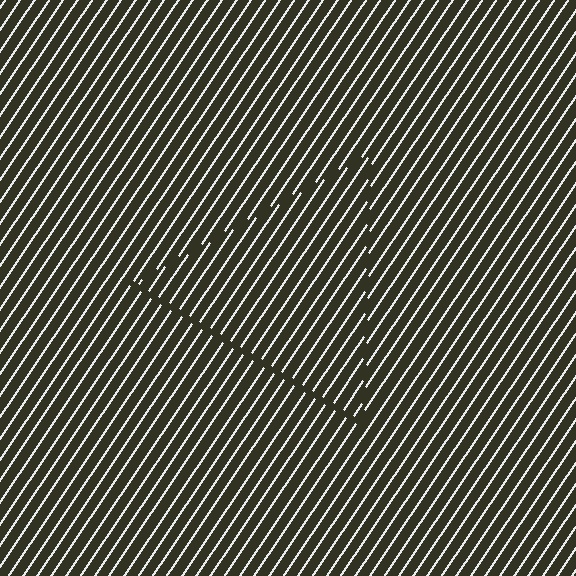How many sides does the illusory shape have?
3 sides — the line-ends trace a triangle.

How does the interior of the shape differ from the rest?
The interior of the shape contains the same grating, shifted by half a period — the contour is defined by the phase discontinuity where line-ends from the inner and outer gratings abut.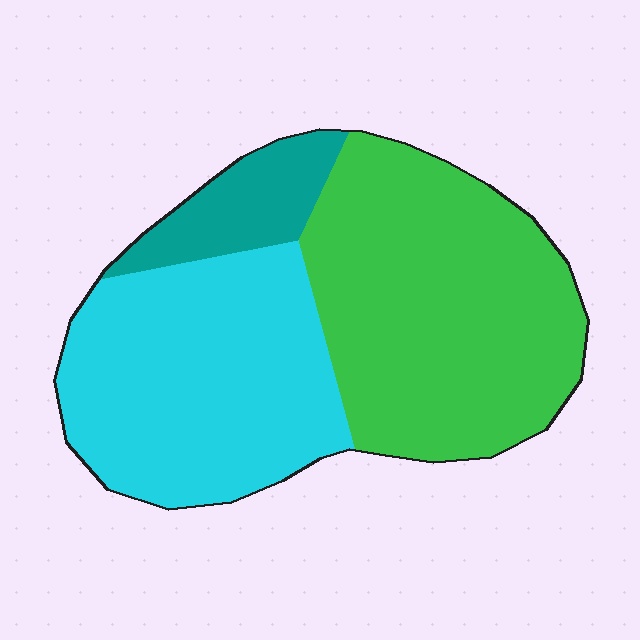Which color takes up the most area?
Green, at roughly 50%.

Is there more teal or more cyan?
Cyan.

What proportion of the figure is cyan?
Cyan covers about 40% of the figure.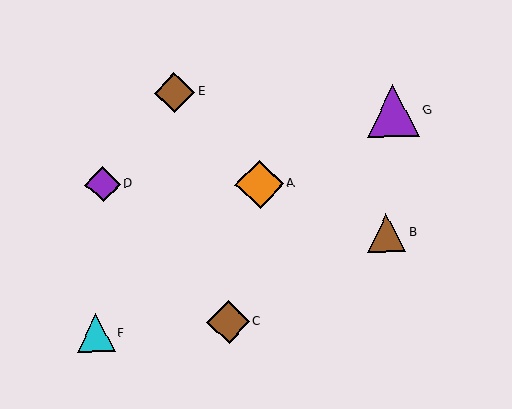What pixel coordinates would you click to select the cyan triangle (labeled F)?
Click at (96, 333) to select the cyan triangle F.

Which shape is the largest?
The purple triangle (labeled G) is the largest.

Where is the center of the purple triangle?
The center of the purple triangle is at (393, 111).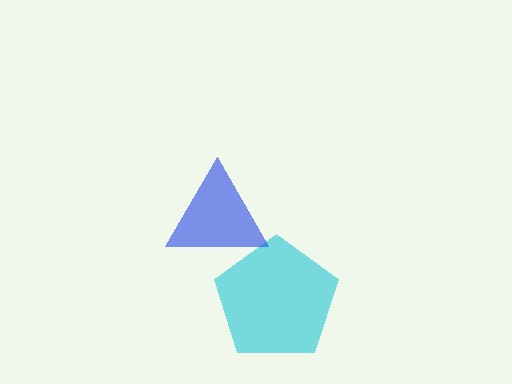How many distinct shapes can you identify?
There are 2 distinct shapes: a cyan pentagon, a blue triangle.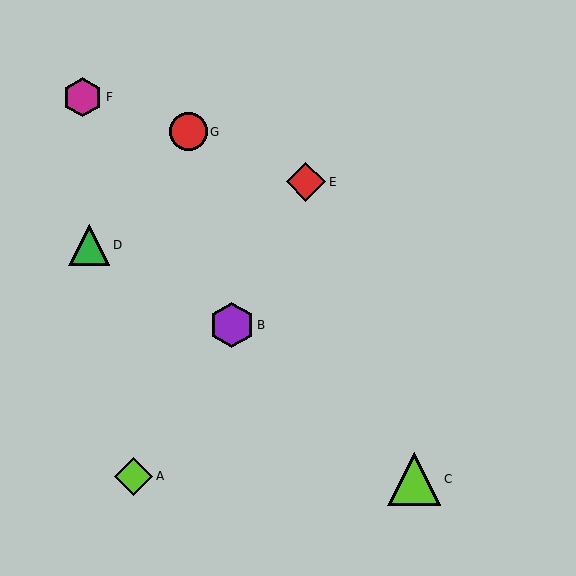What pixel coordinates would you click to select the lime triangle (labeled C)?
Click at (414, 479) to select the lime triangle C.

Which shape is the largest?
The lime triangle (labeled C) is the largest.